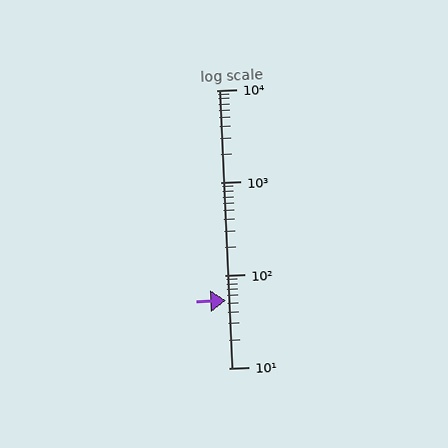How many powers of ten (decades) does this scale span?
The scale spans 3 decades, from 10 to 10000.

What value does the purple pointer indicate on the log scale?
The pointer indicates approximately 54.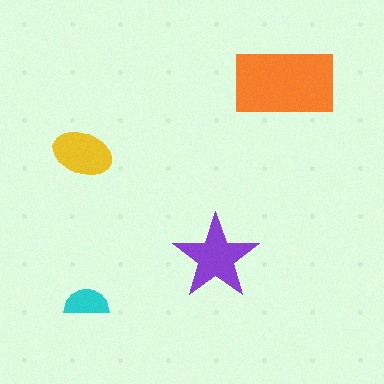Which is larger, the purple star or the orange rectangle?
The orange rectangle.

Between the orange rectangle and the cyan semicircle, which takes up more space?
The orange rectangle.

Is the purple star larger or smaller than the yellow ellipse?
Larger.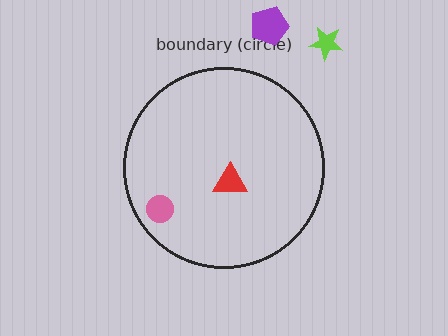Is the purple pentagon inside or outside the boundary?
Outside.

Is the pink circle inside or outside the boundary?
Inside.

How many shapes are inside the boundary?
2 inside, 2 outside.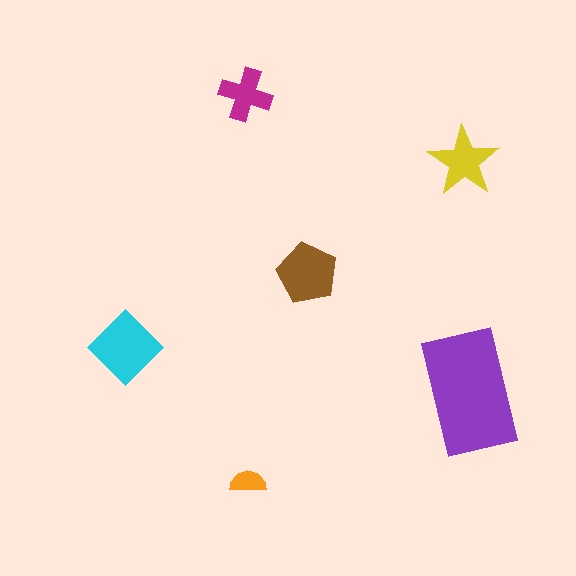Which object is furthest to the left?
The cyan diamond is leftmost.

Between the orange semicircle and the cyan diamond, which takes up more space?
The cyan diamond.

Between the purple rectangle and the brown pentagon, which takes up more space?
The purple rectangle.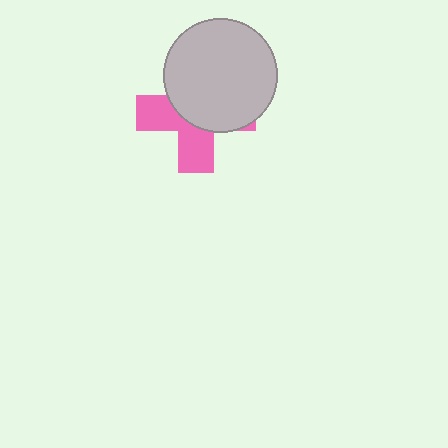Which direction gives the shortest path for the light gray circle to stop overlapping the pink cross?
Moving toward the upper-right gives the shortest separation.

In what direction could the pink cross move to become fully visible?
The pink cross could move toward the lower-left. That would shift it out from behind the light gray circle entirely.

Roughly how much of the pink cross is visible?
A small part of it is visible (roughly 44%).